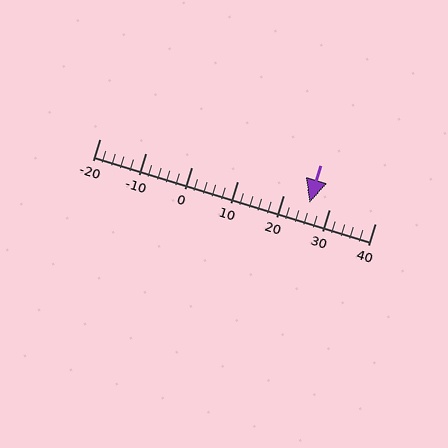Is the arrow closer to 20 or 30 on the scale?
The arrow is closer to 30.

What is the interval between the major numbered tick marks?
The major tick marks are spaced 10 units apart.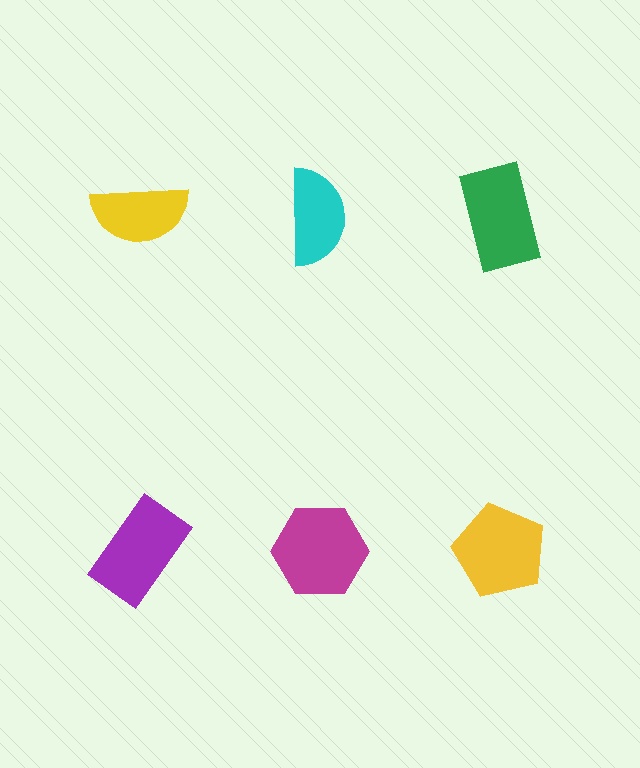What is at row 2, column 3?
A yellow pentagon.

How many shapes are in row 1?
3 shapes.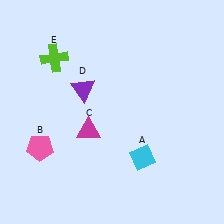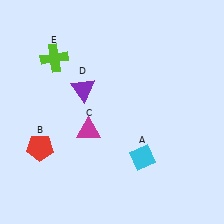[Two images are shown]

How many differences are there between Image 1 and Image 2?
There is 1 difference between the two images.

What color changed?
The pentagon (B) changed from pink in Image 1 to red in Image 2.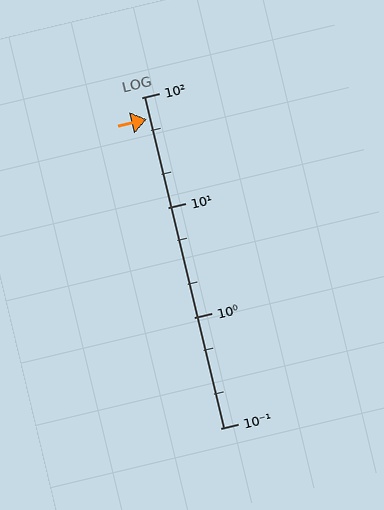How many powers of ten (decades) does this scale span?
The scale spans 3 decades, from 0.1 to 100.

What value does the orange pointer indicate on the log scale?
The pointer indicates approximately 63.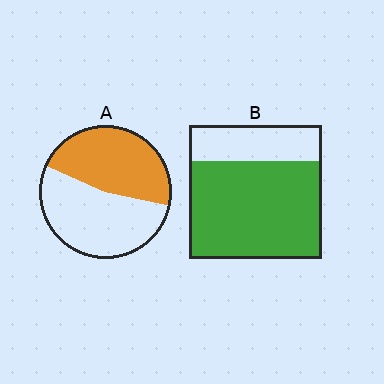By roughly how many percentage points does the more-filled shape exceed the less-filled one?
By roughly 25 percentage points (B over A).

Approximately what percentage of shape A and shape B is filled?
A is approximately 45% and B is approximately 75%.